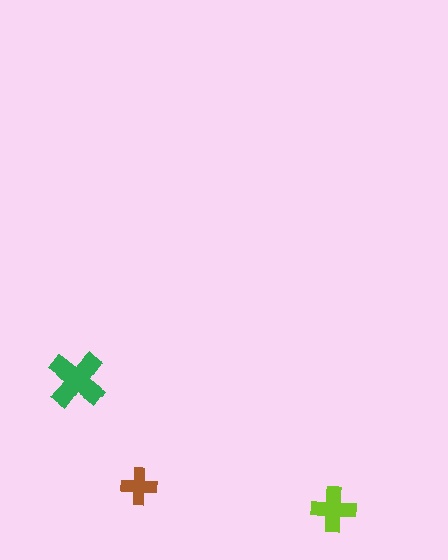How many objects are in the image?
There are 3 objects in the image.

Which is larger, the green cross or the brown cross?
The green one.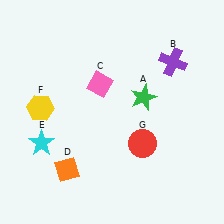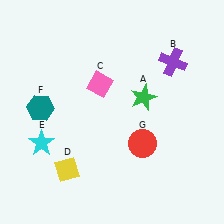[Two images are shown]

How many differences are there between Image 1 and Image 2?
There are 2 differences between the two images.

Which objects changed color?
D changed from orange to yellow. F changed from yellow to teal.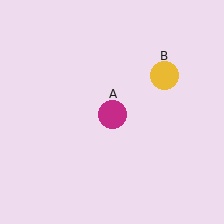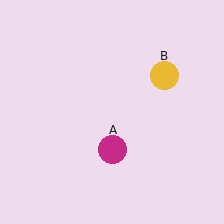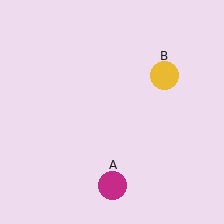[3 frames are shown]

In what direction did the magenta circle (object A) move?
The magenta circle (object A) moved down.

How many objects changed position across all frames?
1 object changed position: magenta circle (object A).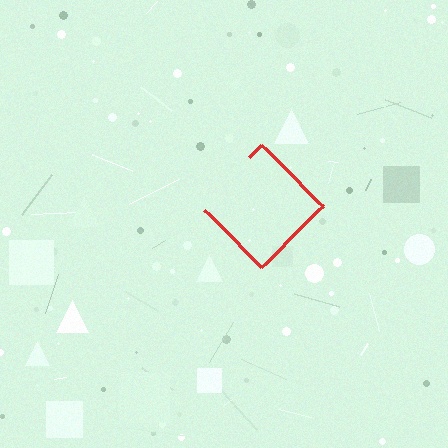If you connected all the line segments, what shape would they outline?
They would outline a diamond.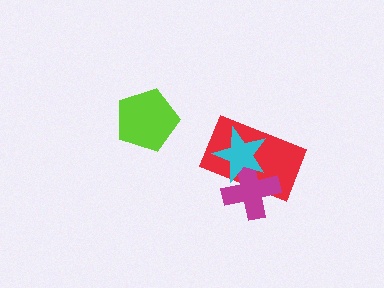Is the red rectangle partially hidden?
Yes, it is partially covered by another shape.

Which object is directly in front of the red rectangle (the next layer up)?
The magenta cross is directly in front of the red rectangle.